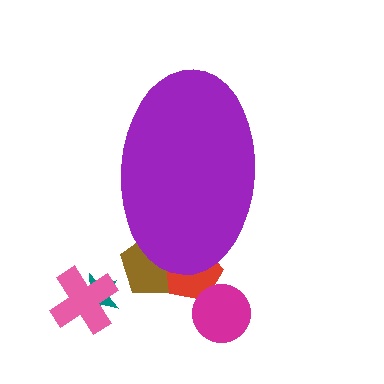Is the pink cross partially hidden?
No, the pink cross is fully visible.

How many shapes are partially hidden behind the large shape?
2 shapes are partially hidden.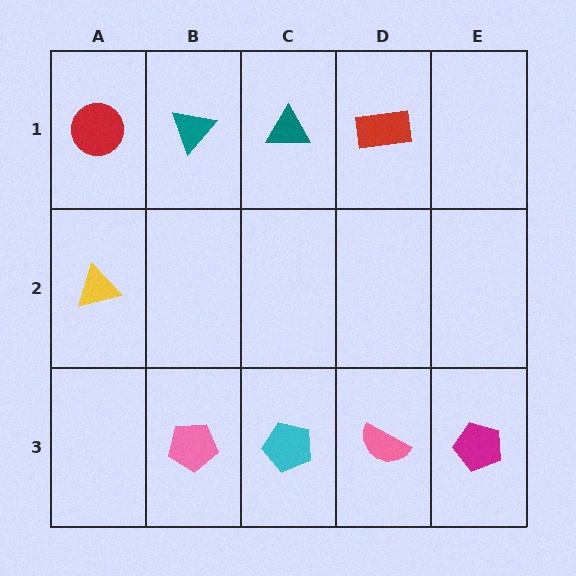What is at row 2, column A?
A yellow triangle.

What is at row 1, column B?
A teal triangle.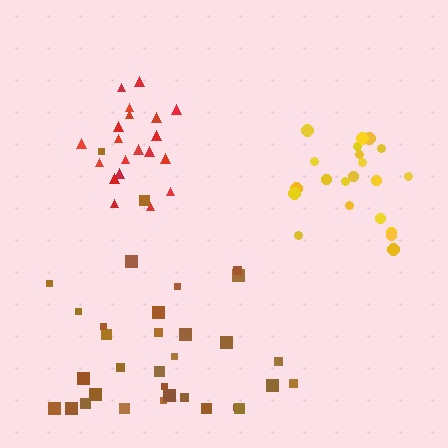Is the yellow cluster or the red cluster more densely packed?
Red.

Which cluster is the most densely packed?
Red.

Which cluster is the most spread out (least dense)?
Brown.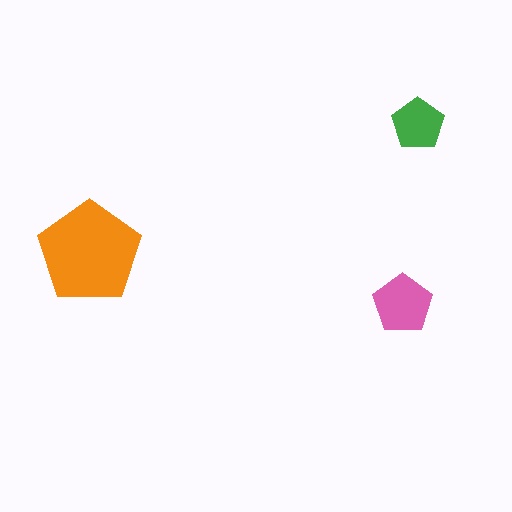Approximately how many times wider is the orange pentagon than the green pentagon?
About 2 times wider.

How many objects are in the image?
There are 3 objects in the image.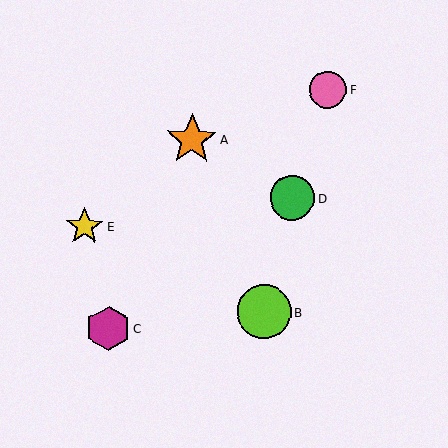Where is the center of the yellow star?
The center of the yellow star is at (85, 226).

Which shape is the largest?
The lime circle (labeled B) is the largest.